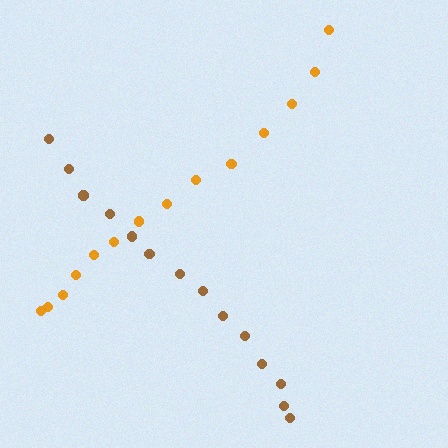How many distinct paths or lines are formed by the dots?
There are 2 distinct paths.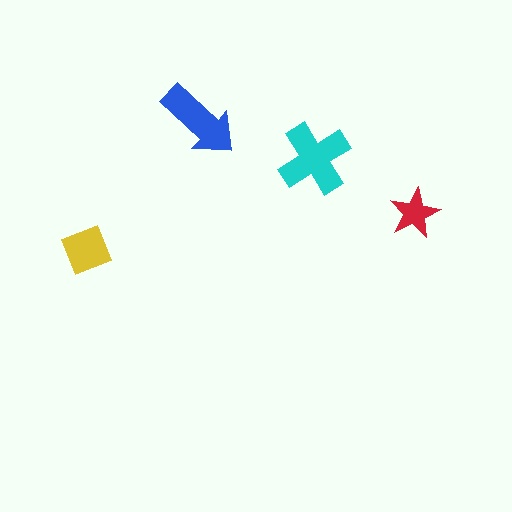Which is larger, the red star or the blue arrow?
The blue arrow.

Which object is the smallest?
The red star.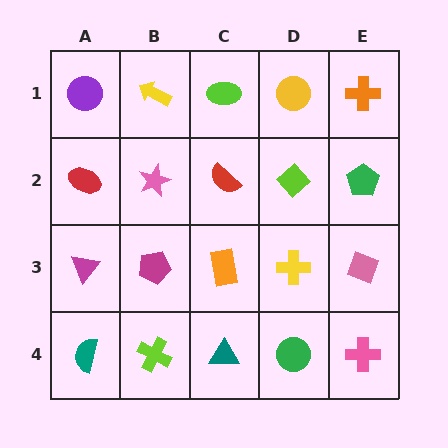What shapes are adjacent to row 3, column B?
A pink star (row 2, column B), a lime cross (row 4, column B), a magenta triangle (row 3, column A), an orange rectangle (row 3, column C).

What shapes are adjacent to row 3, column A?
A red ellipse (row 2, column A), a teal semicircle (row 4, column A), a magenta pentagon (row 3, column B).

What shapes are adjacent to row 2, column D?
A yellow circle (row 1, column D), a yellow cross (row 3, column D), a red semicircle (row 2, column C), a green pentagon (row 2, column E).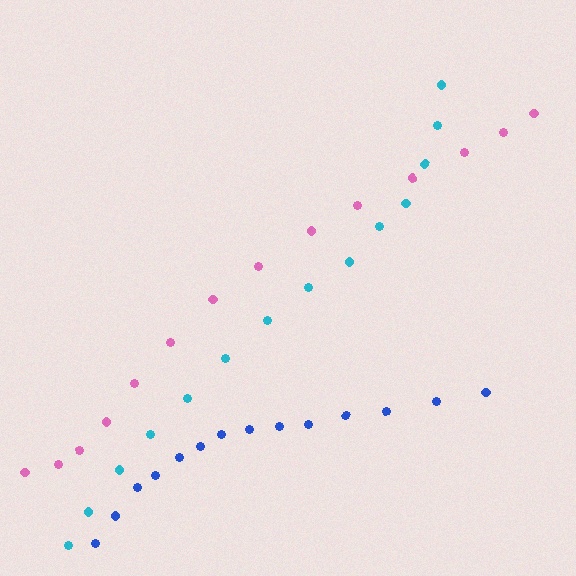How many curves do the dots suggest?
There are 3 distinct paths.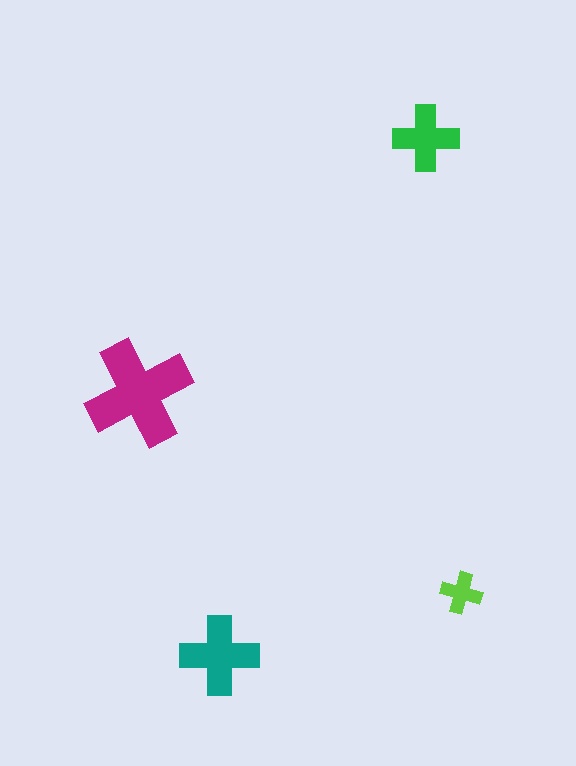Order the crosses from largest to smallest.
the magenta one, the teal one, the green one, the lime one.